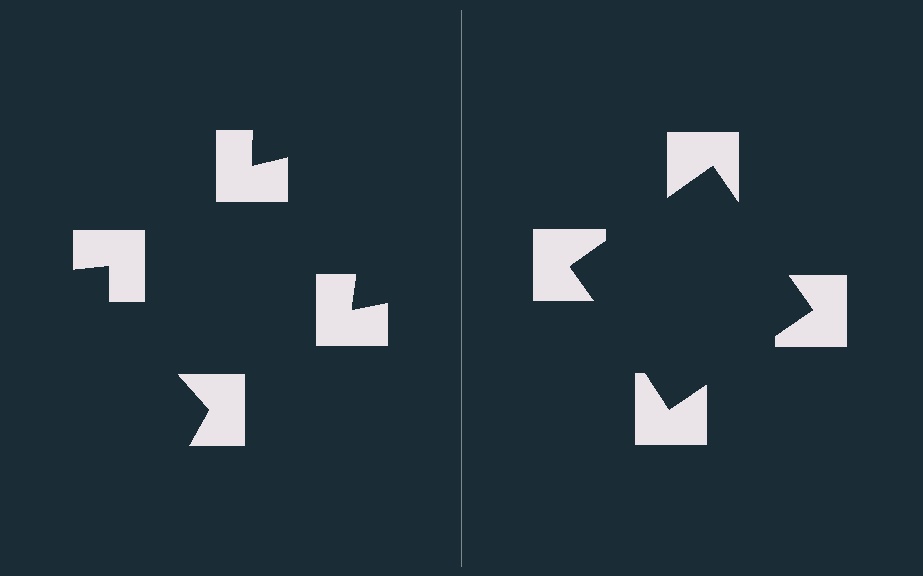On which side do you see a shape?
An illusory square appears on the right side. On the left side the wedge cuts are rotated, so no coherent shape forms.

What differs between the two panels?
The notched squares are positioned identically on both sides; only the wedge orientations differ. On the right they align to a square; on the left they are misaligned.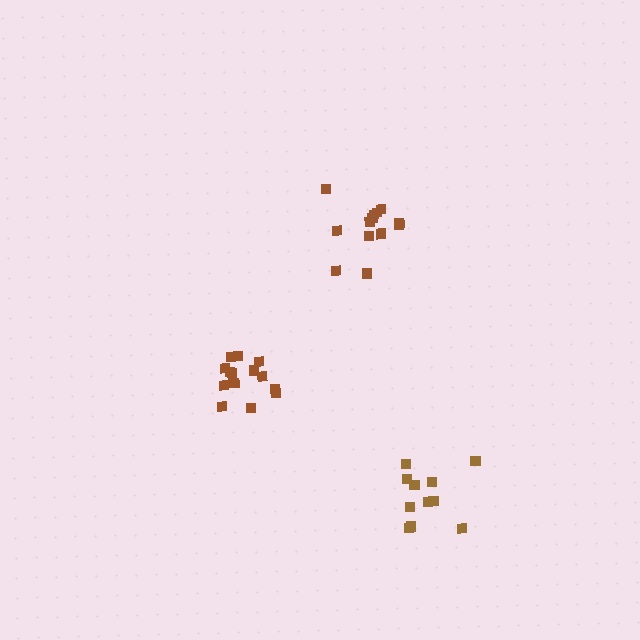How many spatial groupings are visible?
There are 3 spatial groupings.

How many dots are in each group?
Group 1: 13 dots, Group 2: 14 dots, Group 3: 11 dots (38 total).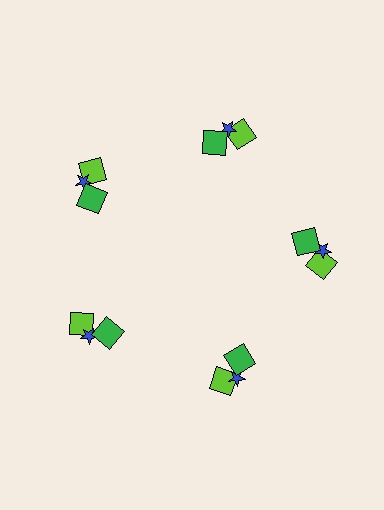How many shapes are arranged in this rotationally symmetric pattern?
There are 15 shapes, arranged in 5 groups of 3.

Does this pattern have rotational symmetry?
Yes, this pattern has 5-fold rotational symmetry. It looks the same after rotating 72 degrees around the center.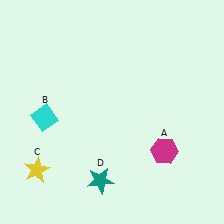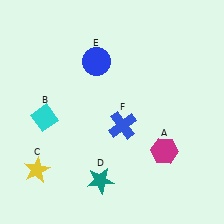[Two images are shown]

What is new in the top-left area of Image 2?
A blue circle (E) was added in the top-left area of Image 2.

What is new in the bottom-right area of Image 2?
A blue cross (F) was added in the bottom-right area of Image 2.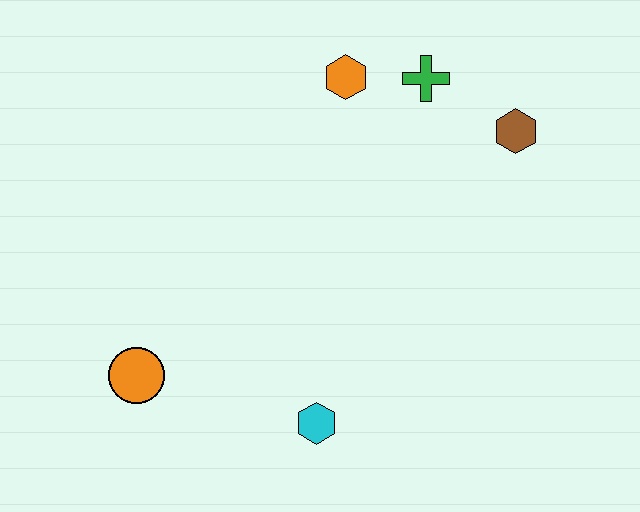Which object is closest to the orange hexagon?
The green cross is closest to the orange hexagon.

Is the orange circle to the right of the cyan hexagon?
No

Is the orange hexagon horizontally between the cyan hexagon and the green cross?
Yes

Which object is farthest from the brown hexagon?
The orange circle is farthest from the brown hexagon.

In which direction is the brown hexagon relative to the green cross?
The brown hexagon is to the right of the green cross.